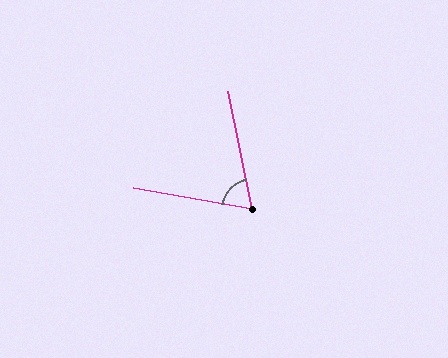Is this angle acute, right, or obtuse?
It is acute.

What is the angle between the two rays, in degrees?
Approximately 68 degrees.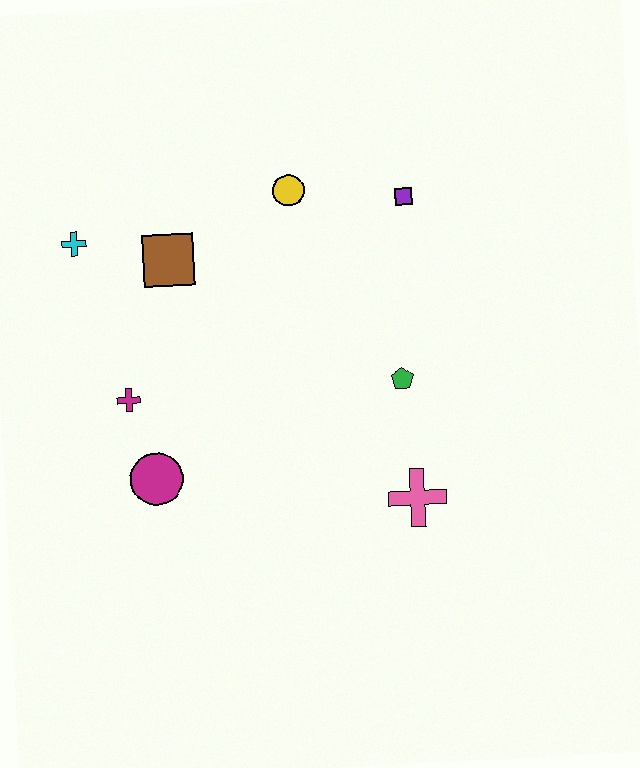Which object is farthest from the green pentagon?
The cyan cross is farthest from the green pentagon.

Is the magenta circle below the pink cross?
No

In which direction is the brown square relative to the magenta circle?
The brown square is above the magenta circle.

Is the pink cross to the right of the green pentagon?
Yes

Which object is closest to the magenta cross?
The magenta circle is closest to the magenta cross.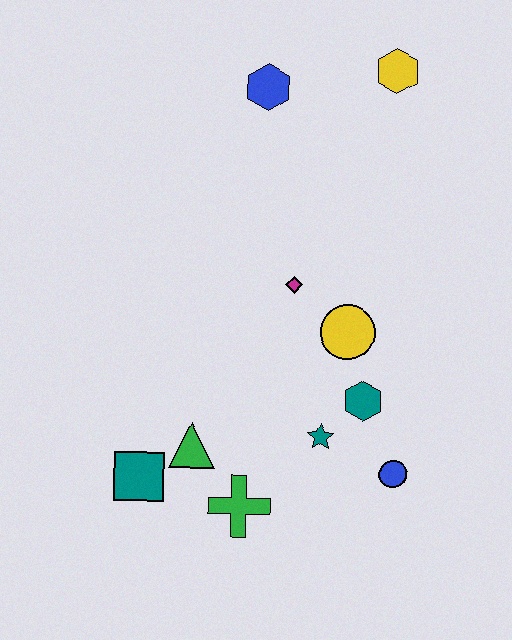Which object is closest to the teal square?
The green triangle is closest to the teal square.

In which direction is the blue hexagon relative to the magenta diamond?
The blue hexagon is above the magenta diamond.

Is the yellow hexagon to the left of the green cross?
No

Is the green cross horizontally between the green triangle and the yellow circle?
Yes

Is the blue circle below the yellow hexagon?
Yes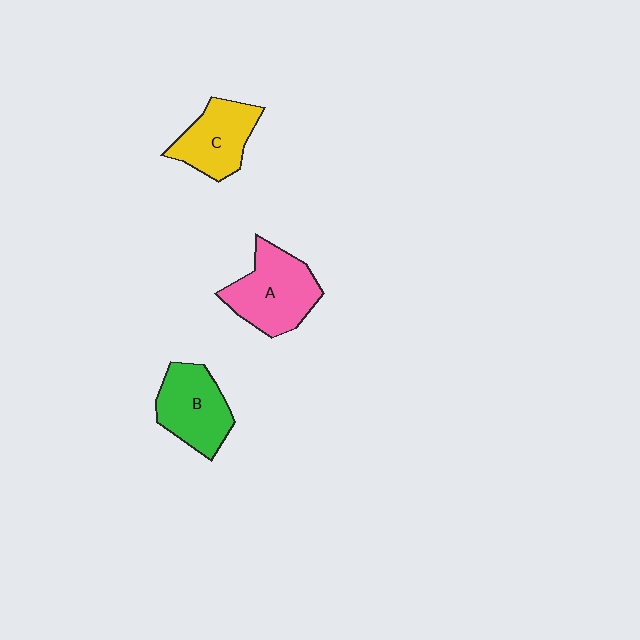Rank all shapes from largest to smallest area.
From largest to smallest: A (pink), B (green), C (yellow).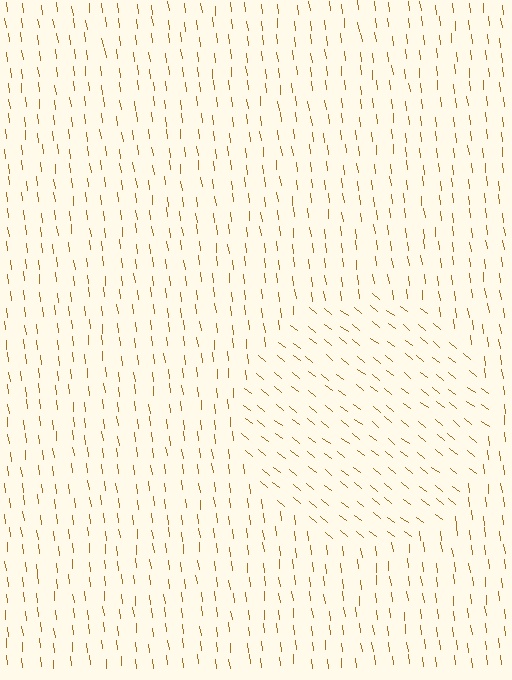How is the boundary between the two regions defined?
The boundary is defined purely by a change in line orientation (approximately 45 degrees difference). All lines are the same color and thickness.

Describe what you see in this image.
The image is filled with small brown line segments. A circle region in the image has lines oriented differently from the surrounding lines, creating a visible texture boundary.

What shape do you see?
I see a circle.